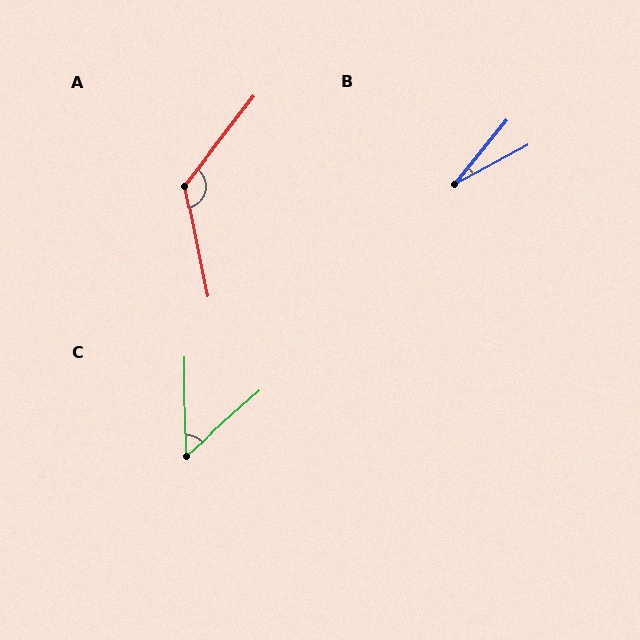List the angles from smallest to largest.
B (23°), C (49°), A (131°).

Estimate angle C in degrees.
Approximately 49 degrees.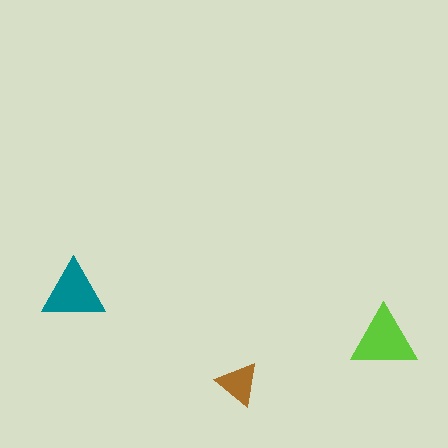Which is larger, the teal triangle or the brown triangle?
The teal one.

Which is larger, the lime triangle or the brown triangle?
The lime one.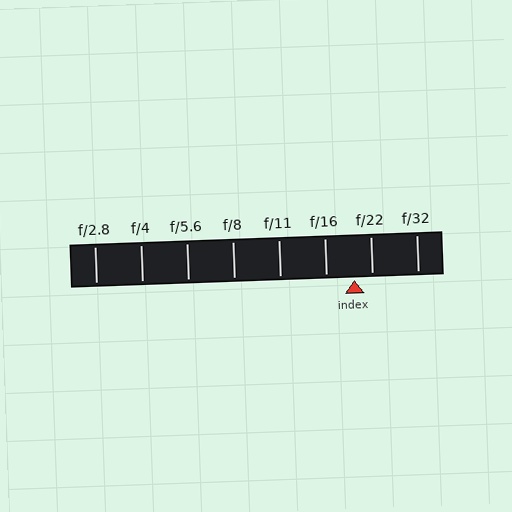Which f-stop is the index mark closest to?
The index mark is closest to f/22.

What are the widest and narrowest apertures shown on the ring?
The widest aperture shown is f/2.8 and the narrowest is f/32.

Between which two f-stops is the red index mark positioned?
The index mark is between f/16 and f/22.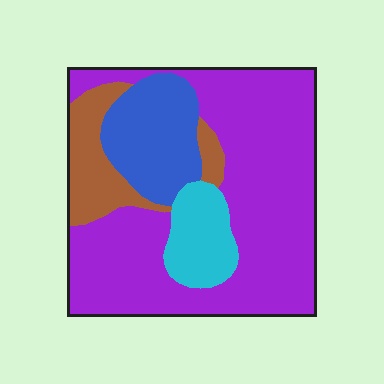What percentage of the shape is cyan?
Cyan takes up less than a sixth of the shape.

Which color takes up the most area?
Purple, at roughly 60%.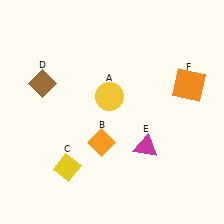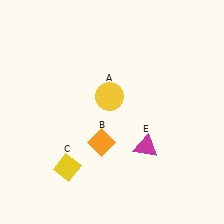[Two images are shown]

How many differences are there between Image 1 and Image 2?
There are 2 differences between the two images.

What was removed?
The brown diamond (D), the orange square (F) were removed in Image 2.